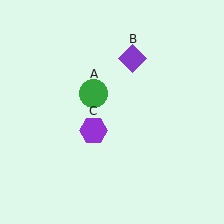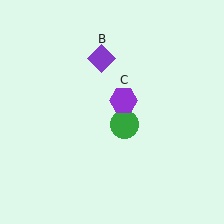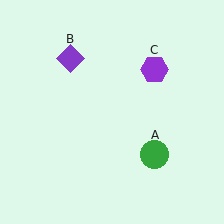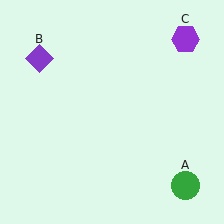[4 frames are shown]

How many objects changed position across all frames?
3 objects changed position: green circle (object A), purple diamond (object B), purple hexagon (object C).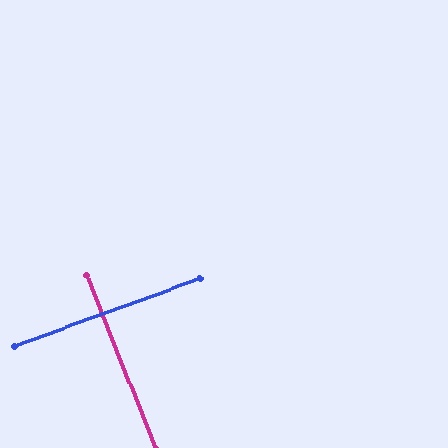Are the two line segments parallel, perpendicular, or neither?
Perpendicular — they meet at approximately 88°.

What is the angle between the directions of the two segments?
Approximately 88 degrees.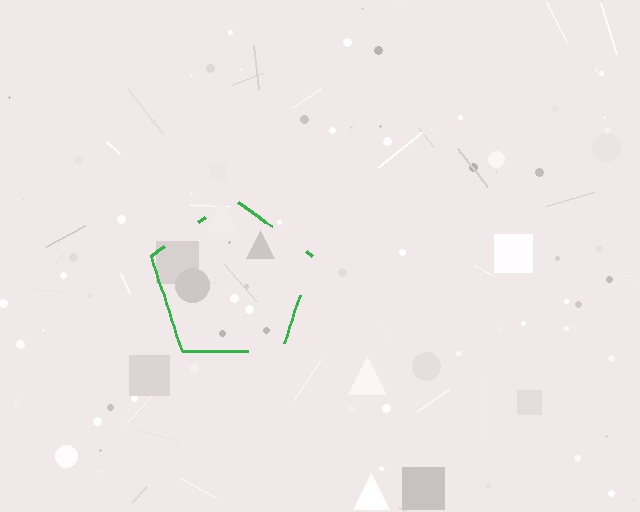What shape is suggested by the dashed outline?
The dashed outline suggests a pentagon.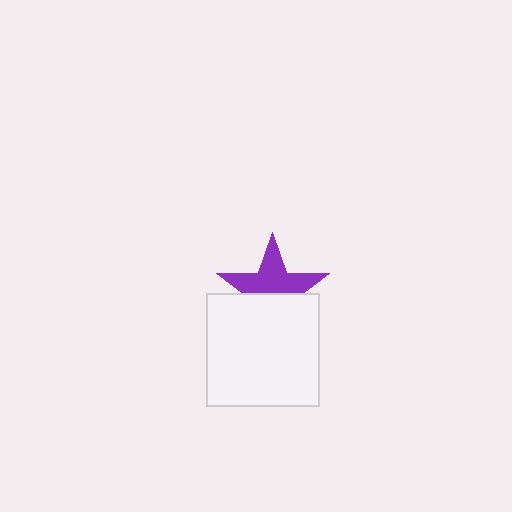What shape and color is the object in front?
The object in front is a white square.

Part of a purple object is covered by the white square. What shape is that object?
It is a star.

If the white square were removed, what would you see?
You would see the complete purple star.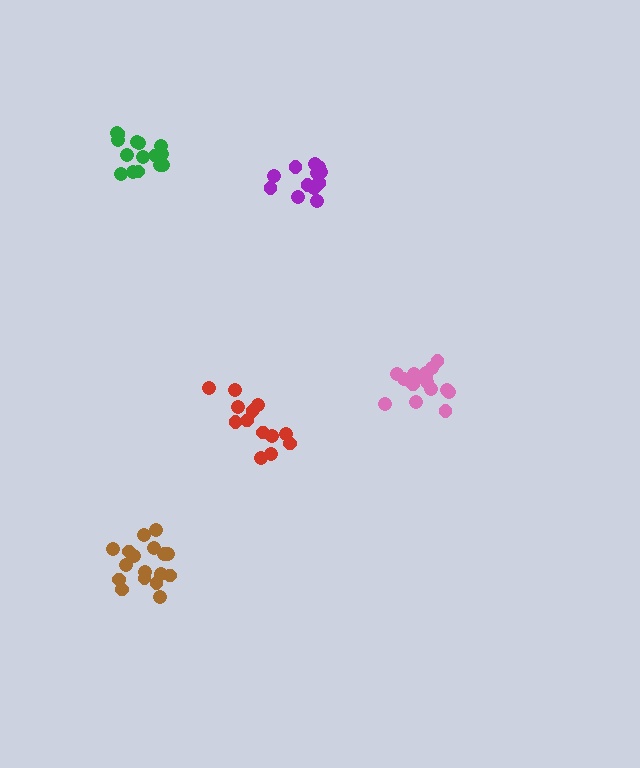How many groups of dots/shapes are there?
There are 5 groups.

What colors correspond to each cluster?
The clusters are colored: red, brown, purple, green, pink.